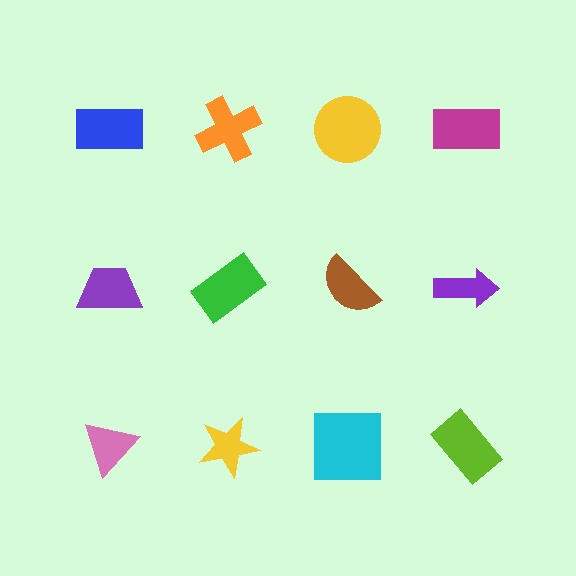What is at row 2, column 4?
A purple arrow.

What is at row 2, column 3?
A brown semicircle.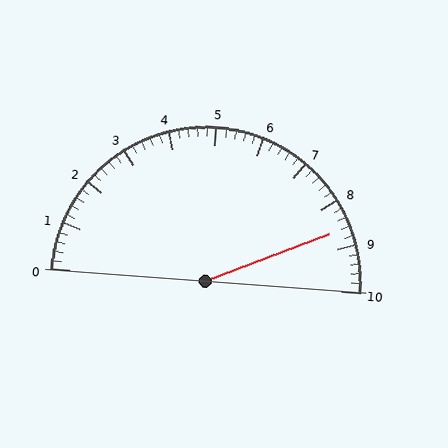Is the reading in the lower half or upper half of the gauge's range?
The reading is in the upper half of the range (0 to 10).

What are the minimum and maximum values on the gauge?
The gauge ranges from 0 to 10.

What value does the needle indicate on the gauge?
The needle indicates approximately 8.6.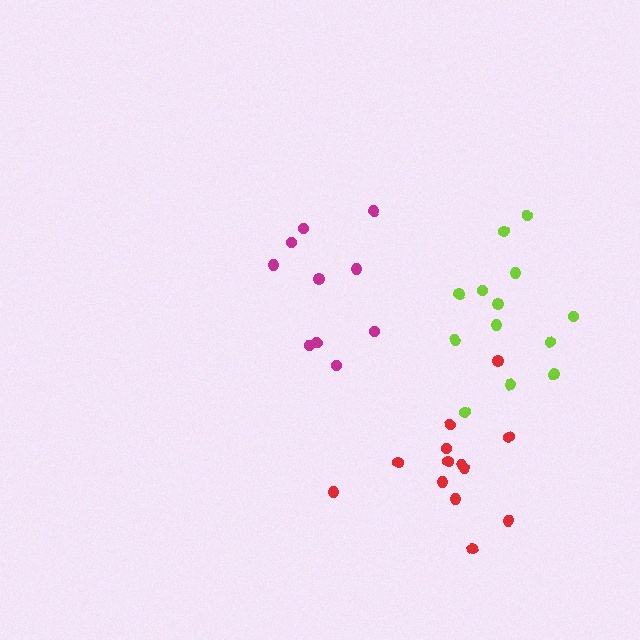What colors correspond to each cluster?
The clusters are colored: magenta, lime, red.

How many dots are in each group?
Group 1: 10 dots, Group 2: 13 dots, Group 3: 13 dots (36 total).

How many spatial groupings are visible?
There are 3 spatial groupings.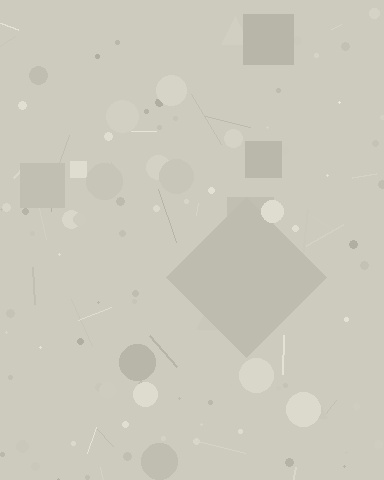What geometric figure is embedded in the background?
A diamond is embedded in the background.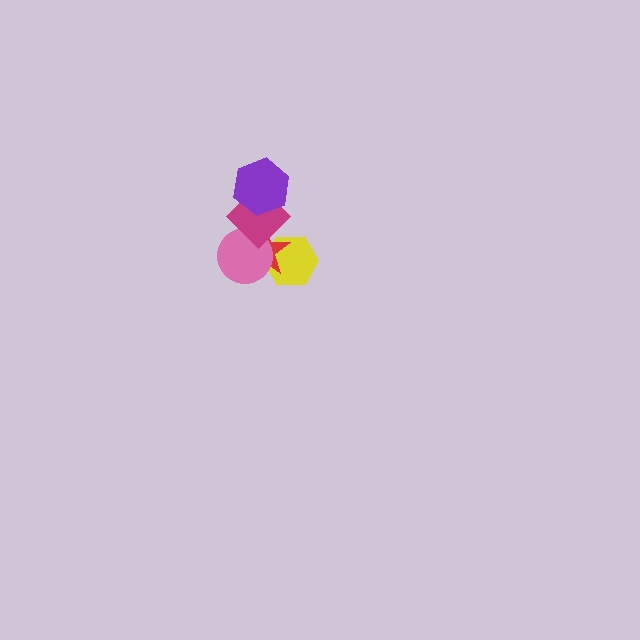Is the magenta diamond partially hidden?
Yes, it is partially covered by another shape.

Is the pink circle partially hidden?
Yes, it is partially covered by another shape.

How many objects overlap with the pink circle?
3 objects overlap with the pink circle.